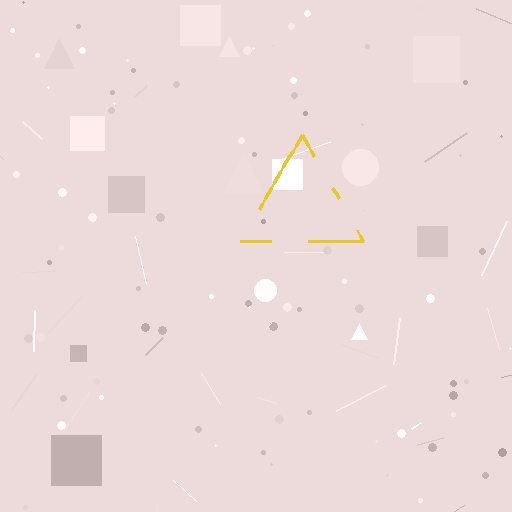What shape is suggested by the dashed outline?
The dashed outline suggests a triangle.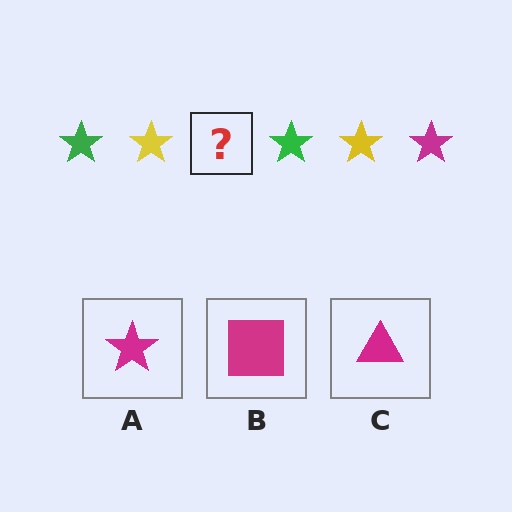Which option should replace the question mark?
Option A.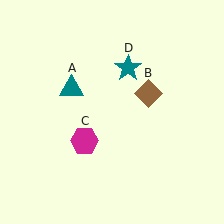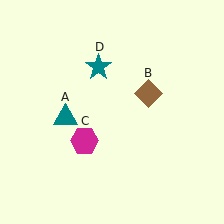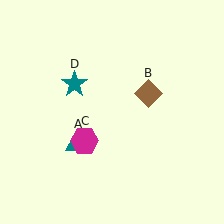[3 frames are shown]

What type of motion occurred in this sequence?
The teal triangle (object A), teal star (object D) rotated counterclockwise around the center of the scene.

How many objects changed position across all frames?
2 objects changed position: teal triangle (object A), teal star (object D).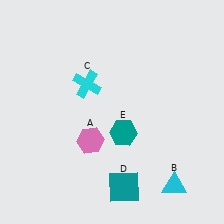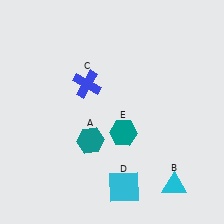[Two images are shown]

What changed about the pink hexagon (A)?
In Image 1, A is pink. In Image 2, it changed to teal.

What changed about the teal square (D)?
In Image 1, D is teal. In Image 2, it changed to cyan.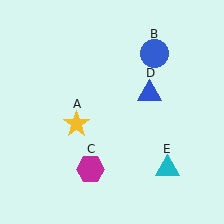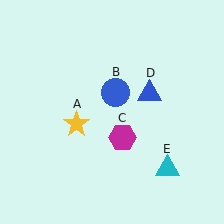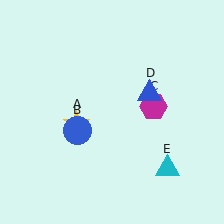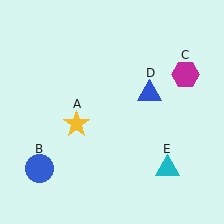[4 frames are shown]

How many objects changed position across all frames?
2 objects changed position: blue circle (object B), magenta hexagon (object C).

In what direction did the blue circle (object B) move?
The blue circle (object B) moved down and to the left.